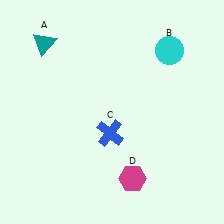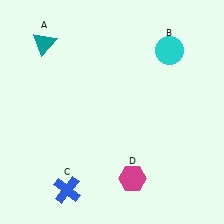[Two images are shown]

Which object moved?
The blue cross (C) moved down.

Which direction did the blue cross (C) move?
The blue cross (C) moved down.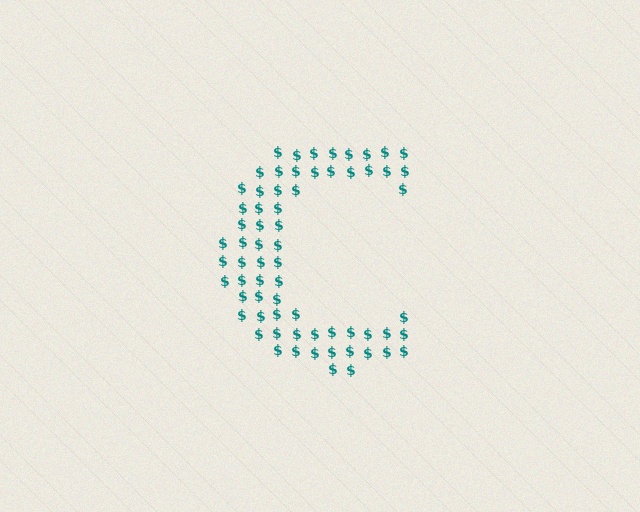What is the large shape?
The large shape is the letter C.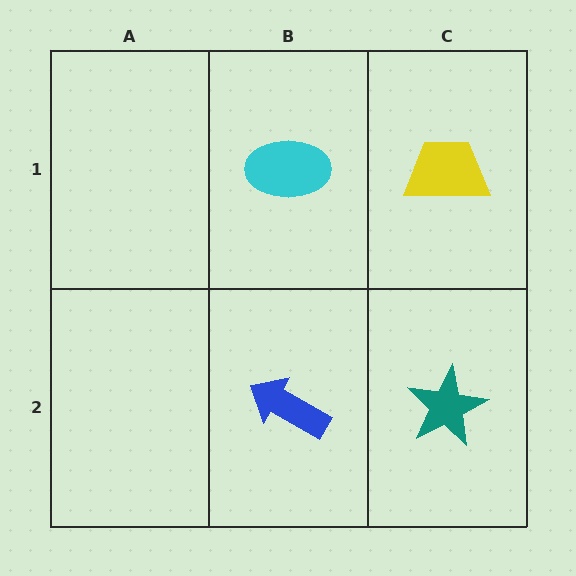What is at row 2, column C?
A teal star.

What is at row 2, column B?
A blue arrow.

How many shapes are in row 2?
2 shapes.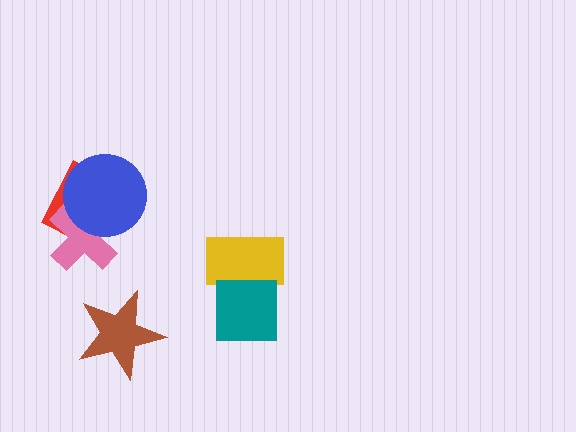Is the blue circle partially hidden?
No, no other shape covers it.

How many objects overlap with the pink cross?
2 objects overlap with the pink cross.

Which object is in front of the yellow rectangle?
The teal square is in front of the yellow rectangle.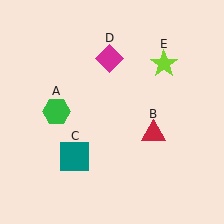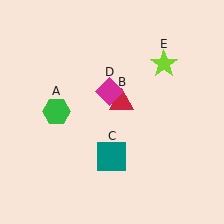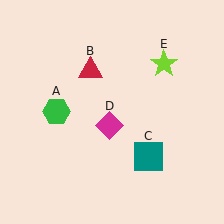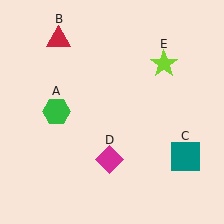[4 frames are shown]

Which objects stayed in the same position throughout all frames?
Green hexagon (object A) and lime star (object E) remained stationary.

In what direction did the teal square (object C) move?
The teal square (object C) moved right.